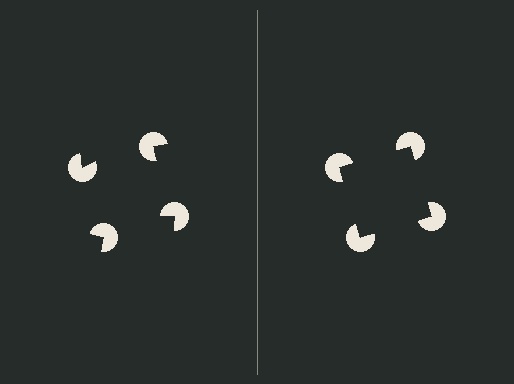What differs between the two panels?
The pac-man discs are positioned identically on both sides; only the wedge orientations differ. On the right they align to a square; on the left they are misaligned.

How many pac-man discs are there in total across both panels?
8 — 4 on each side.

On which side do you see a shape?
An illusory square appears on the right side. On the left side the wedge cuts are rotated, so no coherent shape forms.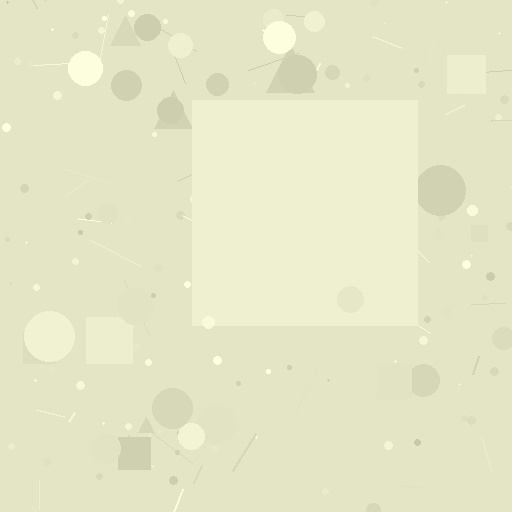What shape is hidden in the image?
A square is hidden in the image.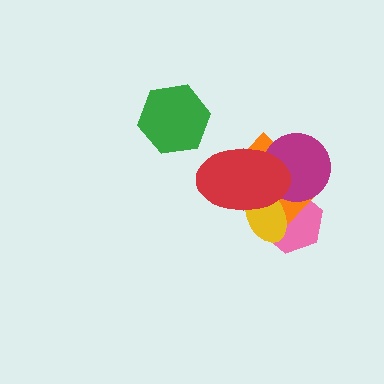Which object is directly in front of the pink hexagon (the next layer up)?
The orange rectangle is directly in front of the pink hexagon.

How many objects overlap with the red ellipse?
4 objects overlap with the red ellipse.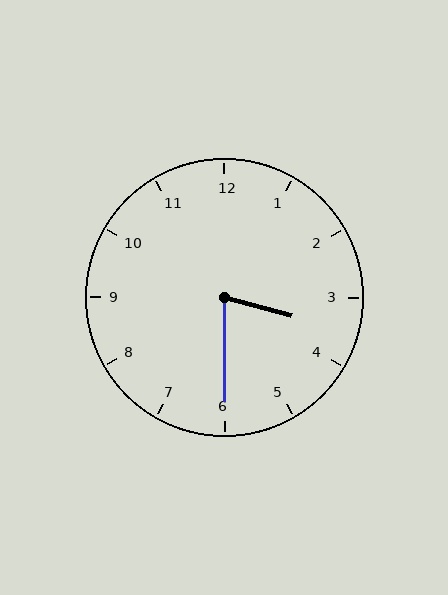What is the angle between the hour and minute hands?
Approximately 75 degrees.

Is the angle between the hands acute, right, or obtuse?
It is acute.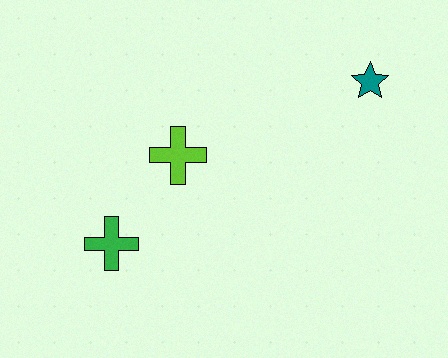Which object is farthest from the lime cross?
The teal star is farthest from the lime cross.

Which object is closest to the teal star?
The lime cross is closest to the teal star.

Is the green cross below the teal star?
Yes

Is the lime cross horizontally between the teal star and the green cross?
Yes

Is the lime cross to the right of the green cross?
Yes